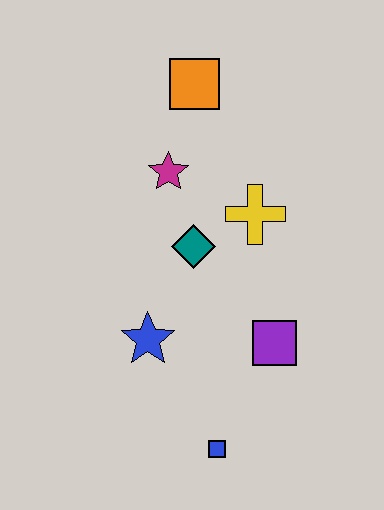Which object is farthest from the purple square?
The orange square is farthest from the purple square.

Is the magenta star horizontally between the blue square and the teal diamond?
No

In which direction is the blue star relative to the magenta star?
The blue star is below the magenta star.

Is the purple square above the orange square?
No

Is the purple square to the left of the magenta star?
No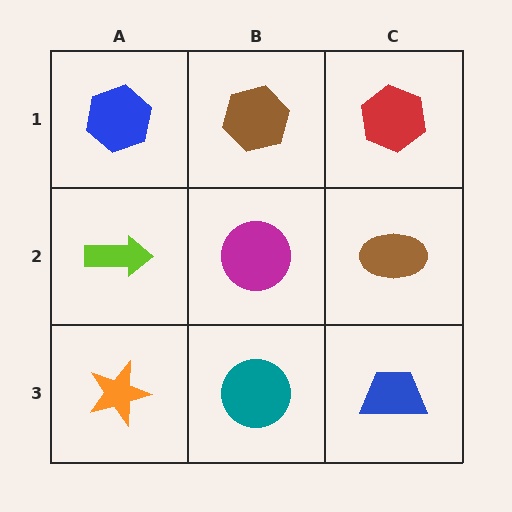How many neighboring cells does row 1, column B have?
3.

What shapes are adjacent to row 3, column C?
A brown ellipse (row 2, column C), a teal circle (row 3, column B).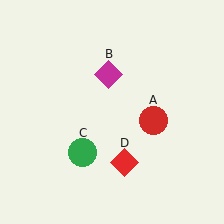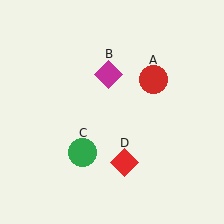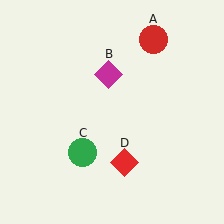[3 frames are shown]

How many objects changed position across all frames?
1 object changed position: red circle (object A).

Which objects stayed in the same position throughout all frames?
Magenta diamond (object B) and green circle (object C) and red diamond (object D) remained stationary.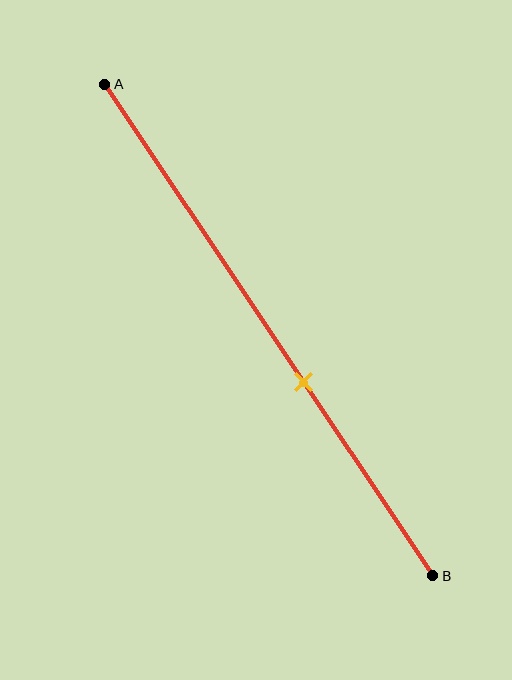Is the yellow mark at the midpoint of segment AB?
No, the mark is at about 60% from A, not at the 50% midpoint.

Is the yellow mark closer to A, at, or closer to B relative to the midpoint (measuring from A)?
The yellow mark is closer to point B than the midpoint of segment AB.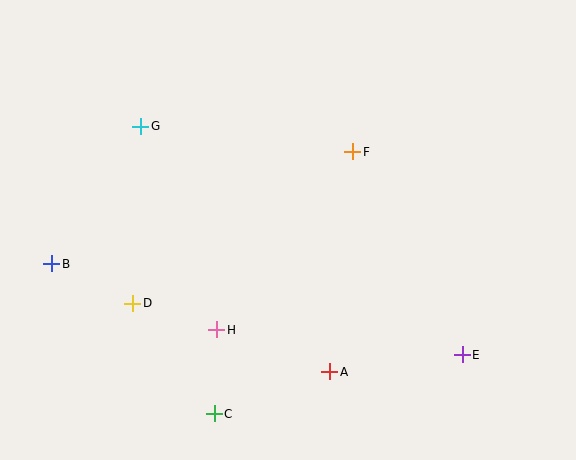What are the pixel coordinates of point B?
Point B is at (52, 264).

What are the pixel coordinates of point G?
Point G is at (141, 126).